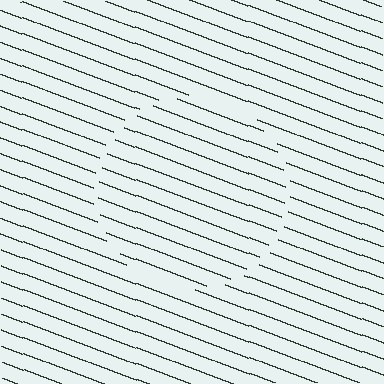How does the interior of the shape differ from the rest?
The interior of the shape contains the same grating, shifted by half a period — the contour is defined by the phase discontinuity where line-ends from the inner and outer gratings abut.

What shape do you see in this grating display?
An illusory circle. The interior of the shape contains the same grating, shifted by half a period — the contour is defined by the phase discontinuity where line-ends from the inner and outer gratings abut.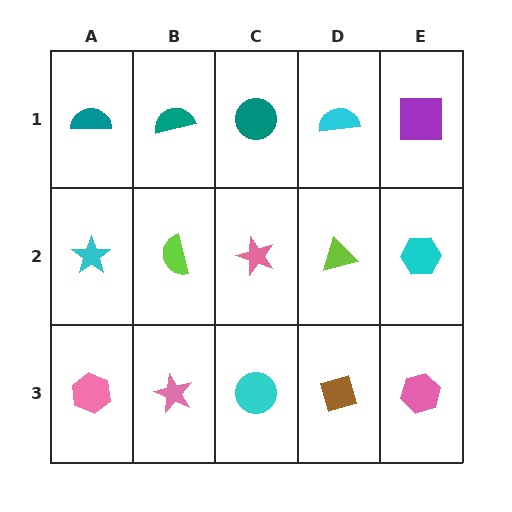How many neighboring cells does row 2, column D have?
4.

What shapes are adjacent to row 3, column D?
A lime triangle (row 2, column D), a cyan circle (row 3, column C), a pink hexagon (row 3, column E).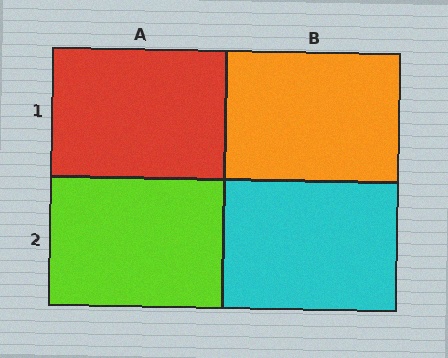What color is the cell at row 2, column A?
Lime.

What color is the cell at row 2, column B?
Cyan.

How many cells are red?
1 cell is red.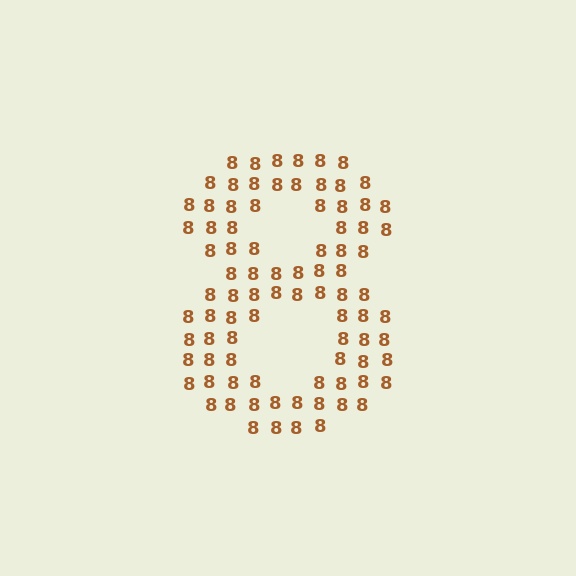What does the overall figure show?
The overall figure shows the digit 8.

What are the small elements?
The small elements are digit 8's.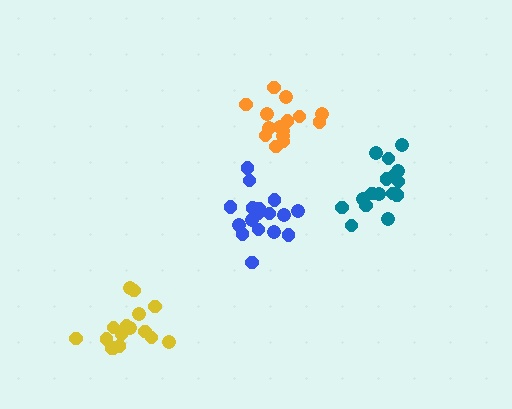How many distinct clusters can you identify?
There are 4 distinct clusters.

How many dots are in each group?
Group 1: 18 dots, Group 2: 18 dots, Group 3: 16 dots, Group 4: 15 dots (67 total).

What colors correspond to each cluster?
The clusters are colored: teal, blue, yellow, orange.